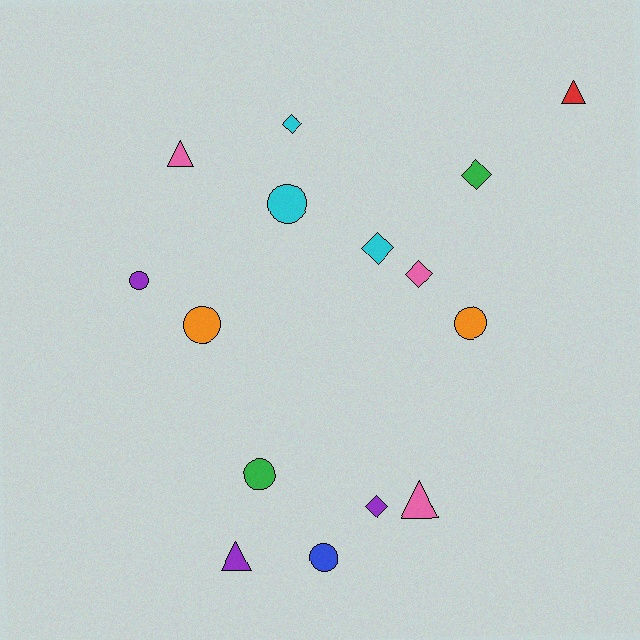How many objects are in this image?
There are 15 objects.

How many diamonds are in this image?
There are 5 diamonds.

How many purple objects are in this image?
There are 3 purple objects.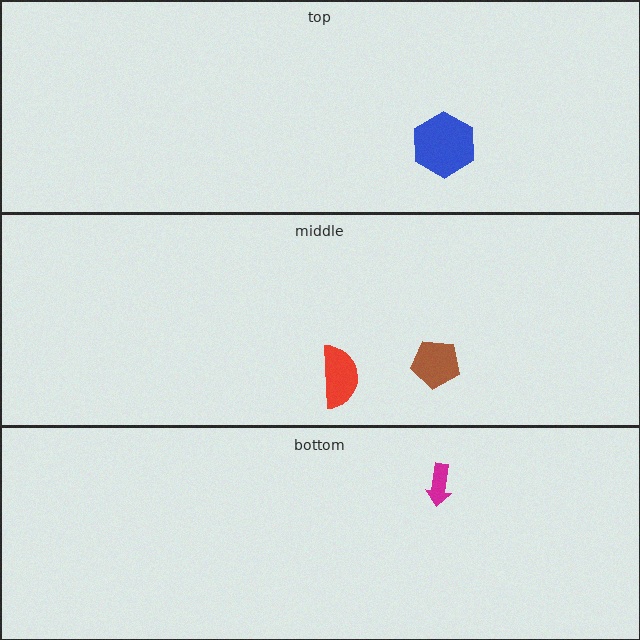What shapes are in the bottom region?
The magenta arrow.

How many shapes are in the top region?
1.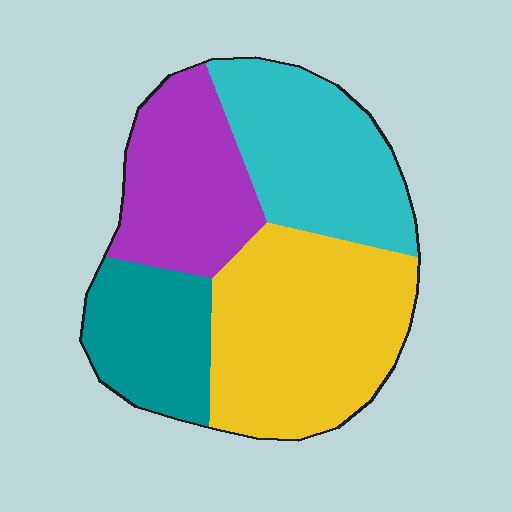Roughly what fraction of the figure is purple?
Purple takes up less than a quarter of the figure.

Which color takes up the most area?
Yellow, at roughly 35%.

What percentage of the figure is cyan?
Cyan takes up about one quarter (1/4) of the figure.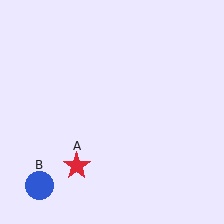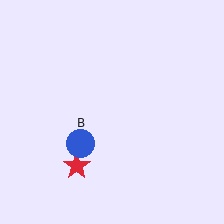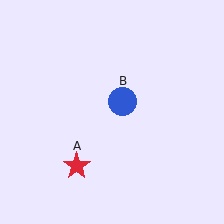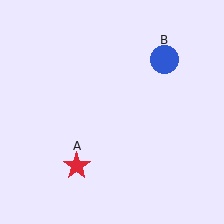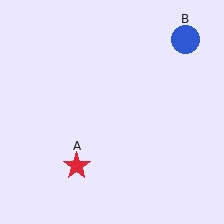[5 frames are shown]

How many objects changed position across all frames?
1 object changed position: blue circle (object B).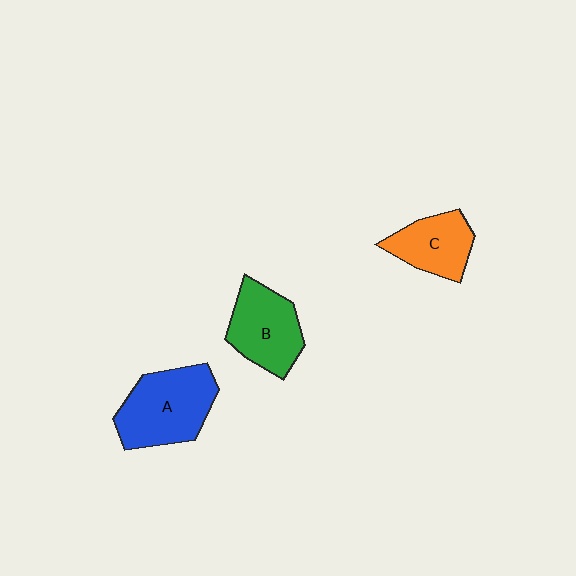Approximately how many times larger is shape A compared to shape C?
Approximately 1.5 times.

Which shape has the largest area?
Shape A (blue).